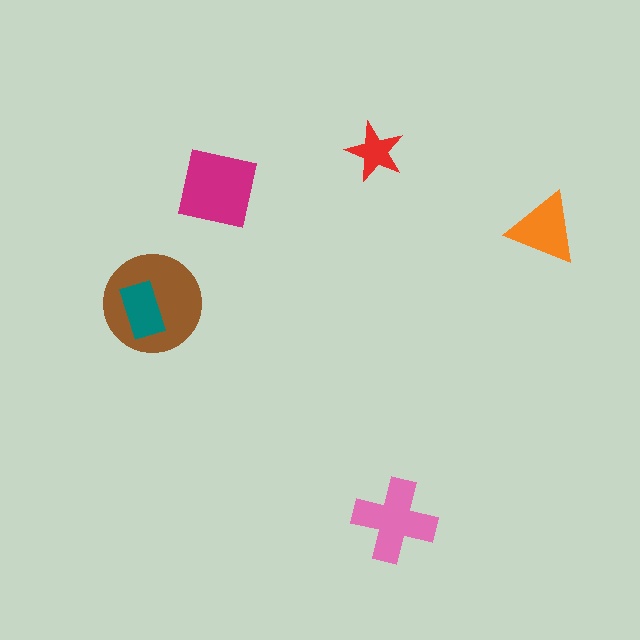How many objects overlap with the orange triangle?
0 objects overlap with the orange triangle.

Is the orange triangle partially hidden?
No, no other shape covers it.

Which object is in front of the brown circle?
The teal rectangle is in front of the brown circle.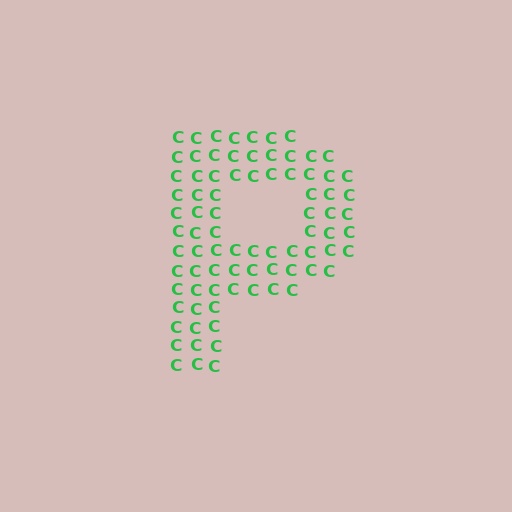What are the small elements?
The small elements are letter C's.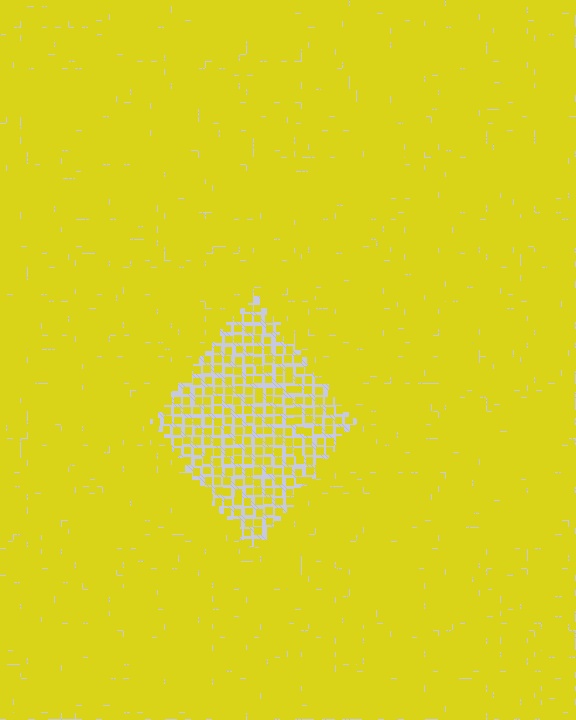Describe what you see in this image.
The image contains small yellow elements arranged at two different densities. A diamond-shaped region is visible where the elements are less densely packed than the surrounding area.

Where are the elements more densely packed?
The elements are more densely packed outside the diamond boundary.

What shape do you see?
I see a diamond.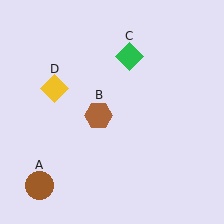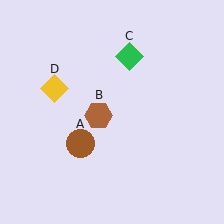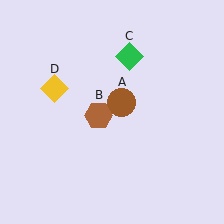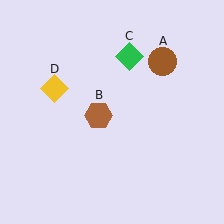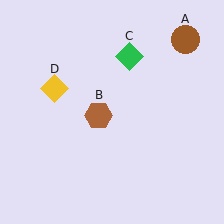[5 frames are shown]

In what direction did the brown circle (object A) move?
The brown circle (object A) moved up and to the right.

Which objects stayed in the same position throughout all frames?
Brown hexagon (object B) and green diamond (object C) and yellow diamond (object D) remained stationary.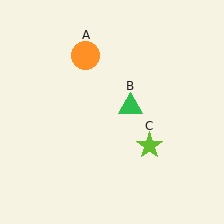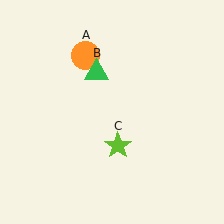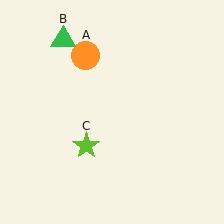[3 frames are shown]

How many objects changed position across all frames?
2 objects changed position: green triangle (object B), lime star (object C).